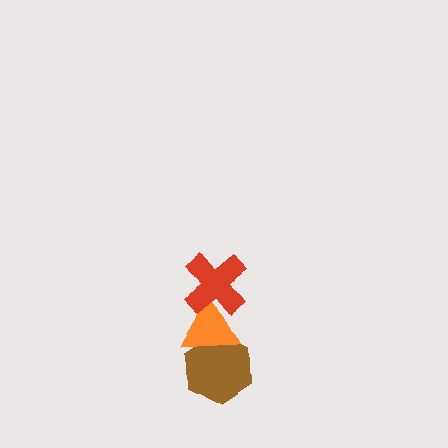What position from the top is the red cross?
The red cross is 1st from the top.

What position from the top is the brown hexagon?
The brown hexagon is 3rd from the top.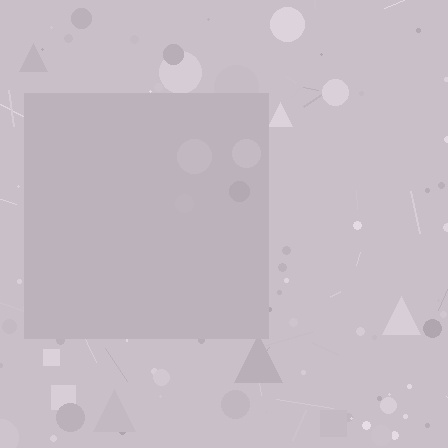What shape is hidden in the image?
A square is hidden in the image.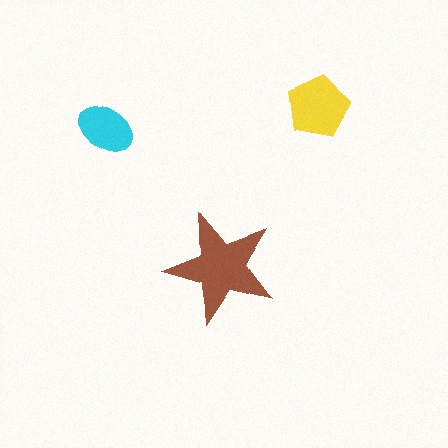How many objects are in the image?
There are 3 objects in the image.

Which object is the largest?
The brown star.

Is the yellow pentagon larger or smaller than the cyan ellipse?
Larger.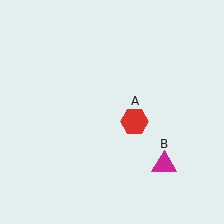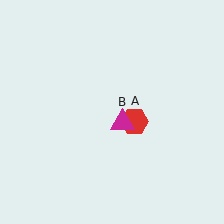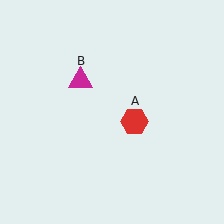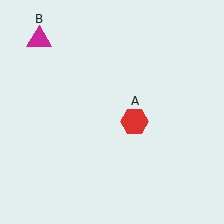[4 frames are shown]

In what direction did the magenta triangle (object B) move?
The magenta triangle (object B) moved up and to the left.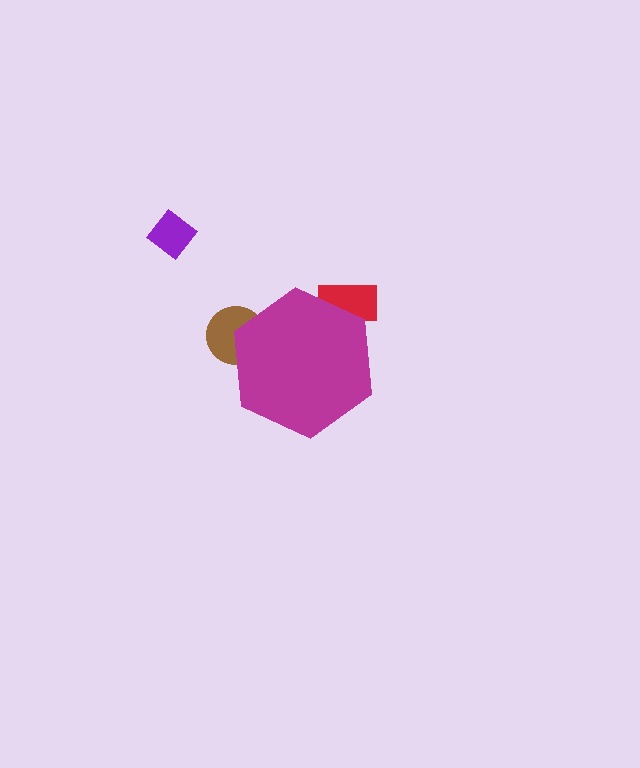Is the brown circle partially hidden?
Yes, the brown circle is partially hidden behind the magenta hexagon.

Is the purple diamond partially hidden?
No, the purple diamond is fully visible.